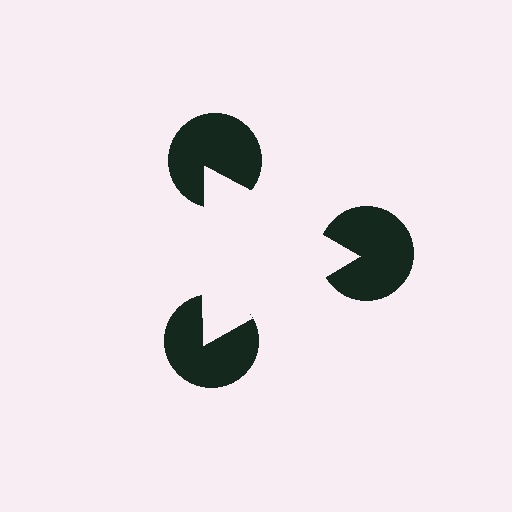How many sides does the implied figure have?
3 sides.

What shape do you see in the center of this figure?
An illusory triangle — its edges are inferred from the aligned wedge cuts in the pac-man discs, not physically drawn.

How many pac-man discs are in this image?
There are 3 — one at each vertex of the illusory triangle.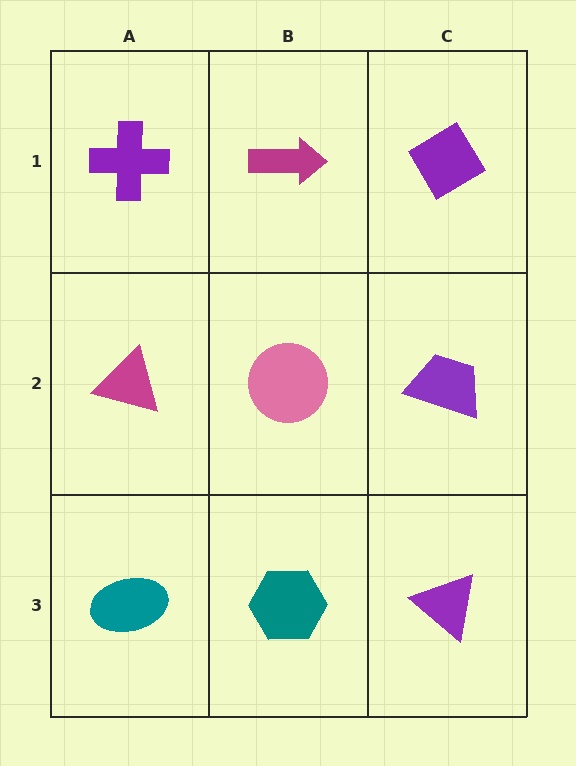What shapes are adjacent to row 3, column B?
A pink circle (row 2, column B), a teal ellipse (row 3, column A), a purple triangle (row 3, column C).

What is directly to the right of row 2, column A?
A pink circle.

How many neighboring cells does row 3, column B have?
3.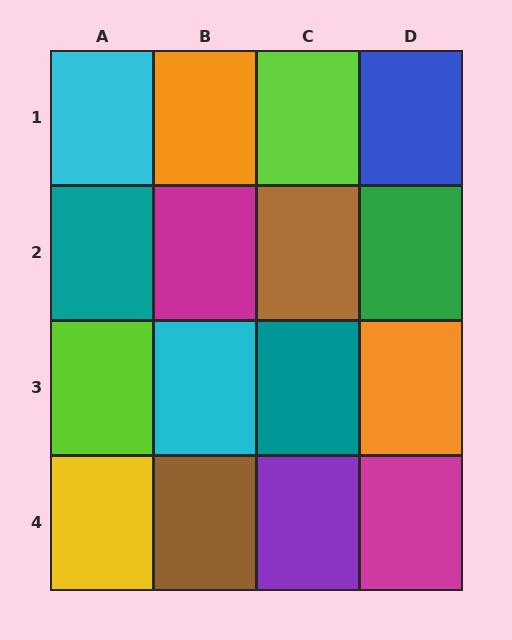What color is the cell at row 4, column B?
Brown.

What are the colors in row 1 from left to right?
Cyan, orange, lime, blue.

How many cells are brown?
2 cells are brown.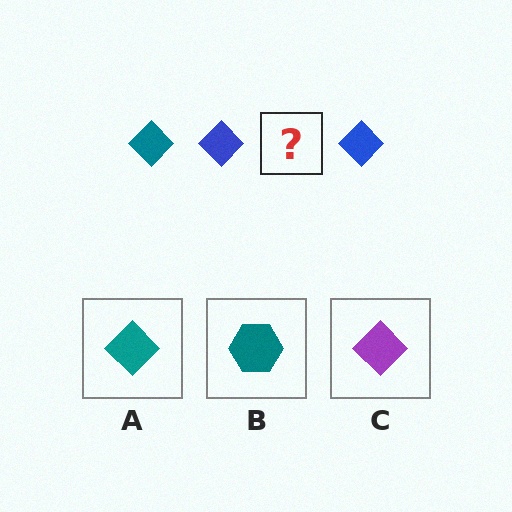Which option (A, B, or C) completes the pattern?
A.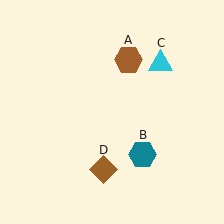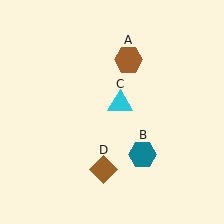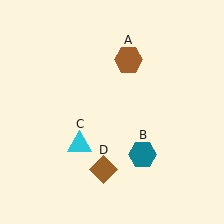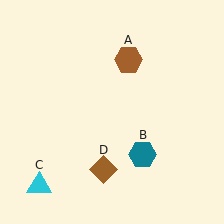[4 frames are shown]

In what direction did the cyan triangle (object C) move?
The cyan triangle (object C) moved down and to the left.